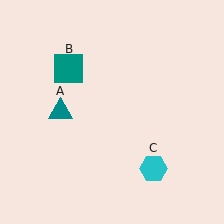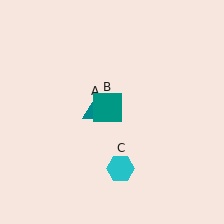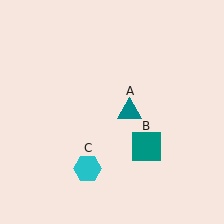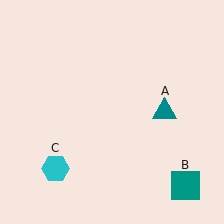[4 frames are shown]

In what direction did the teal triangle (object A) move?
The teal triangle (object A) moved right.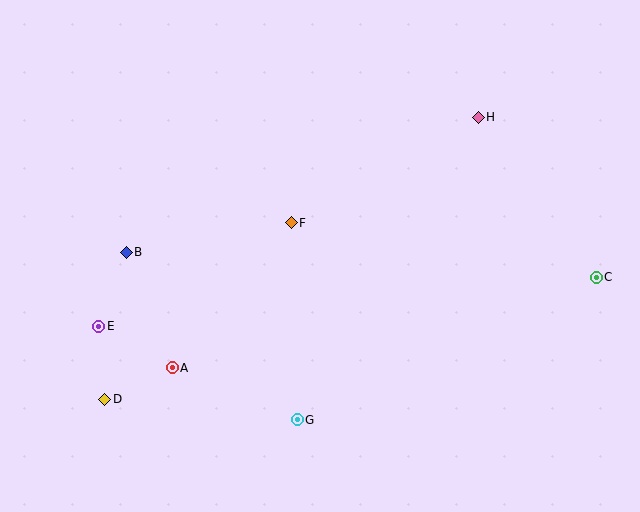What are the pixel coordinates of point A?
Point A is at (172, 368).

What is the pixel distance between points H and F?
The distance between H and F is 215 pixels.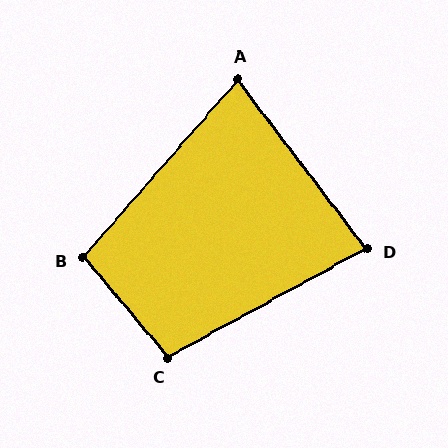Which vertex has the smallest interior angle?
A, at approximately 78 degrees.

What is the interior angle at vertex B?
Approximately 99 degrees (obtuse).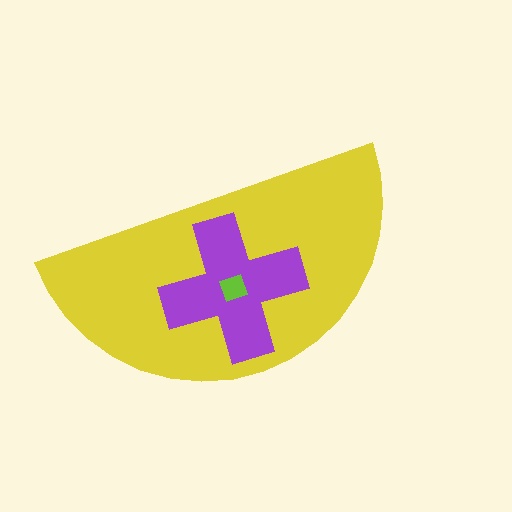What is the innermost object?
The lime diamond.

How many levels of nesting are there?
3.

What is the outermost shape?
The yellow semicircle.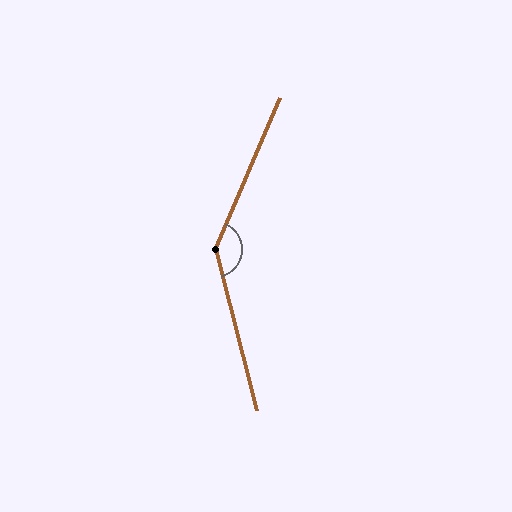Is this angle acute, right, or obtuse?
It is obtuse.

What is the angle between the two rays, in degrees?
Approximately 142 degrees.